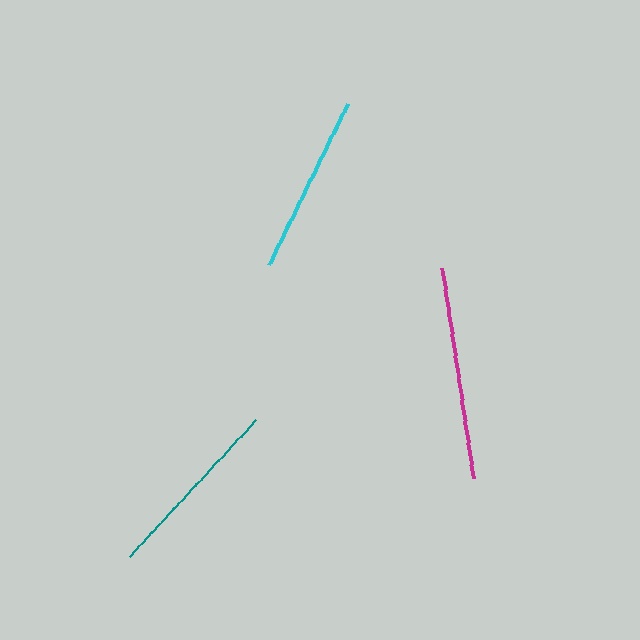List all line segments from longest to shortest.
From longest to shortest: magenta, teal, cyan.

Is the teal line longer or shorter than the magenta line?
The magenta line is longer than the teal line.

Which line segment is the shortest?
The cyan line is the shortest at approximately 179 pixels.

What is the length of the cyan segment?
The cyan segment is approximately 179 pixels long.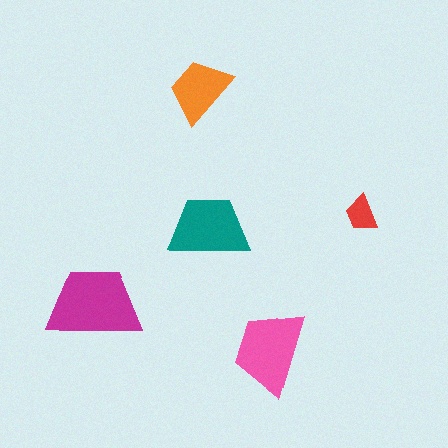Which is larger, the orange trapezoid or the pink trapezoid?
The pink one.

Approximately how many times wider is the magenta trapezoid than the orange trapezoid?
About 1.5 times wider.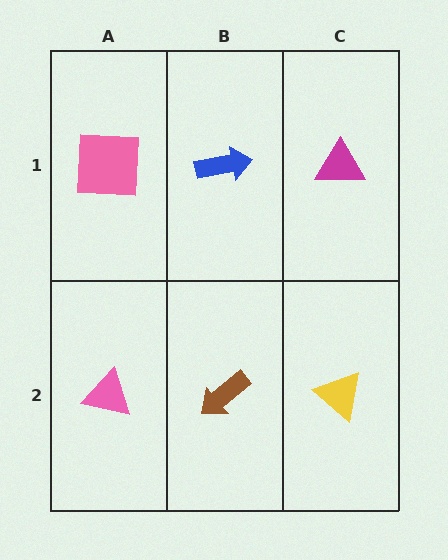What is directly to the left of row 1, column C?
A blue arrow.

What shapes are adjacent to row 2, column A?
A pink square (row 1, column A), a brown arrow (row 2, column B).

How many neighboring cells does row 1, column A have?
2.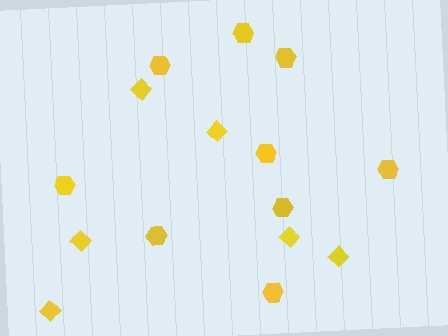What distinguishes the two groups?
There are 2 groups: one group of diamonds (6) and one group of hexagons (9).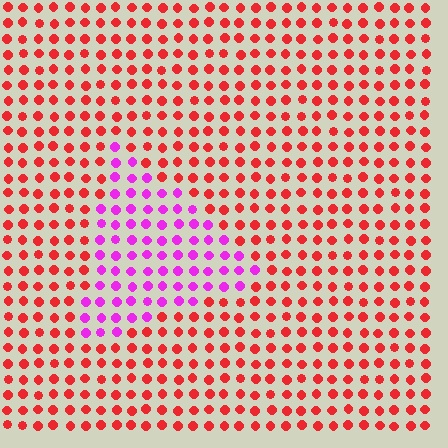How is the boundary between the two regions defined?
The boundary is defined purely by a slight shift in hue (about 57 degrees). Spacing, size, and orientation are identical on both sides.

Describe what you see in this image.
The image is filled with small red elements in a uniform arrangement. A triangle-shaped region is visible where the elements are tinted to a slightly different hue, forming a subtle color boundary.